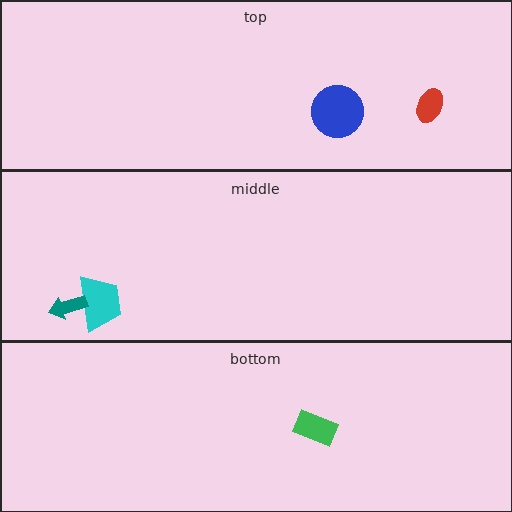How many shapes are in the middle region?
2.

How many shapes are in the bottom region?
1.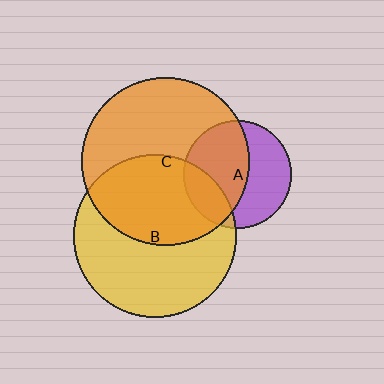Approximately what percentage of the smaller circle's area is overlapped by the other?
Approximately 55%.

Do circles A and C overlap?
Yes.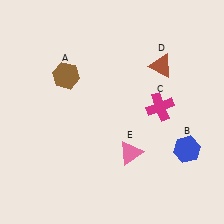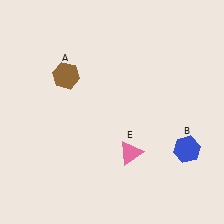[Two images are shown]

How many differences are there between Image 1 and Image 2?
There are 2 differences between the two images.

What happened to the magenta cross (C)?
The magenta cross (C) was removed in Image 2. It was in the top-right area of Image 1.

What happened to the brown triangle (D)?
The brown triangle (D) was removed in Image 2. It was in the top-right area of Image 1.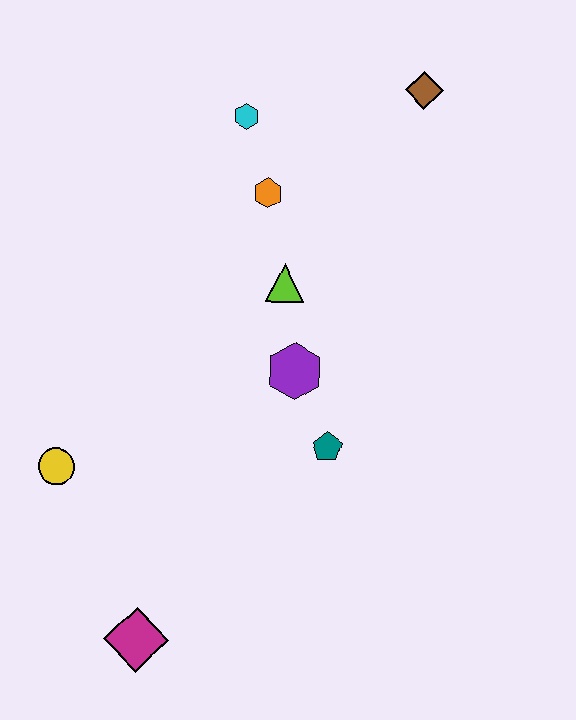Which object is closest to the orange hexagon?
The cyan hexagon is closest to the orange hexagon.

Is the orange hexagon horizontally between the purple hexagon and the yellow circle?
Yes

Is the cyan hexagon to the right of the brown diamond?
No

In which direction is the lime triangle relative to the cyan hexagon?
The lime triangle is below the cyan hexagon.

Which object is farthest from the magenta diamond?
The brown diamond is farthest from the magenta diamond.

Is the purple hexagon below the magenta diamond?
No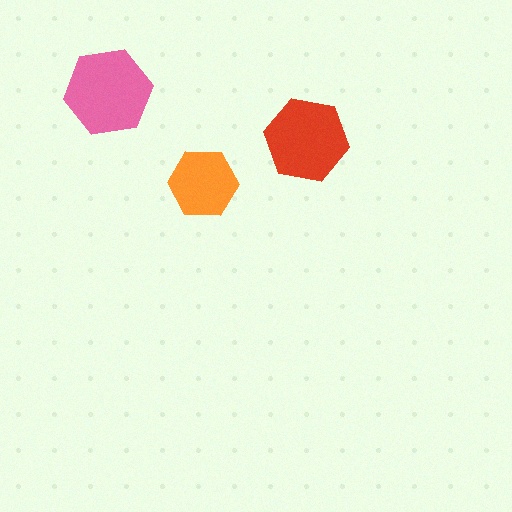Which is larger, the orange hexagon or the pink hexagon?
The pink one.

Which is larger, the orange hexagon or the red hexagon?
The red one.